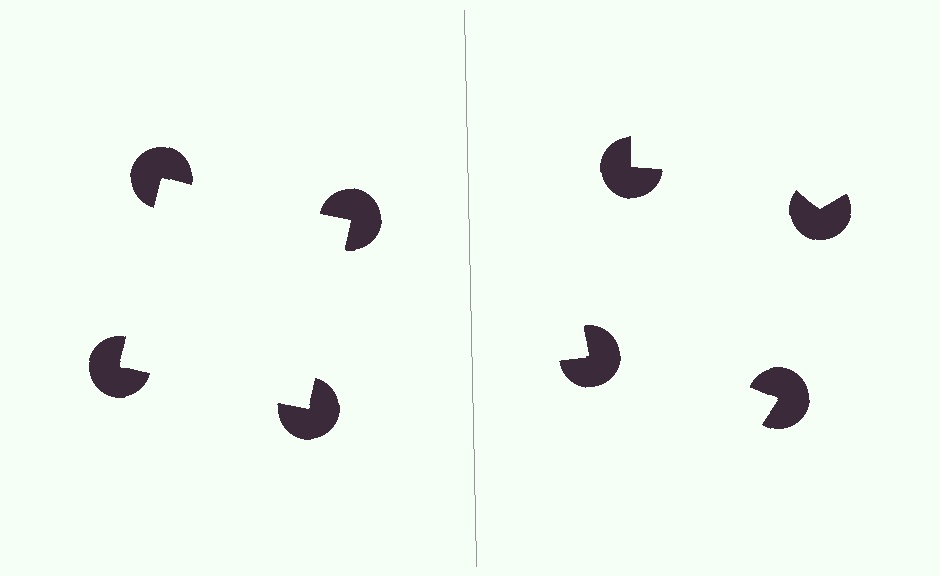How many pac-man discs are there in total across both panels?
8 — 4 on each side.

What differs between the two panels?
The pac-man discs are positioned identically on both sides; only the wedge orientations differ. On the left they align to a square; on the right they are misaligned.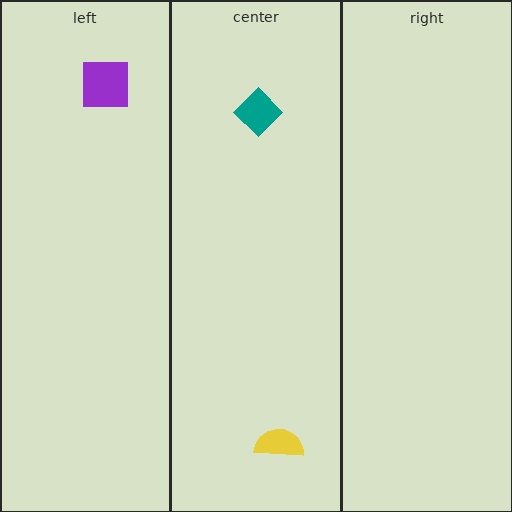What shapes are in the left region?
The purple square.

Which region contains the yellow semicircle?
The center region.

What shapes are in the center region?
The yellow semicircle, the teal diamond.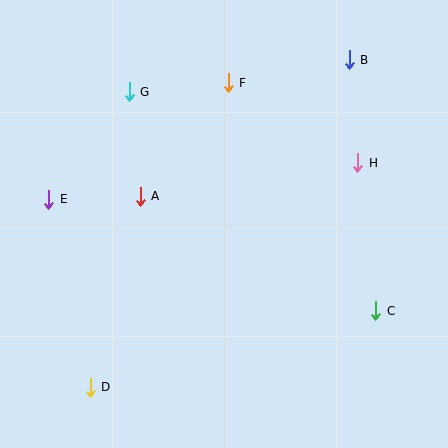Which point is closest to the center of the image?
Point A at (140, 196) is closest to the center.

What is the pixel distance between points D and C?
The distance between D and C is 296 pixels.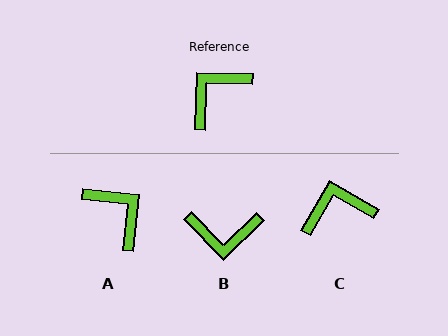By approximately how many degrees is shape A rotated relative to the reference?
Approximately 95 degrees clockwise.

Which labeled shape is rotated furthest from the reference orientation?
B, about 135 degrees away.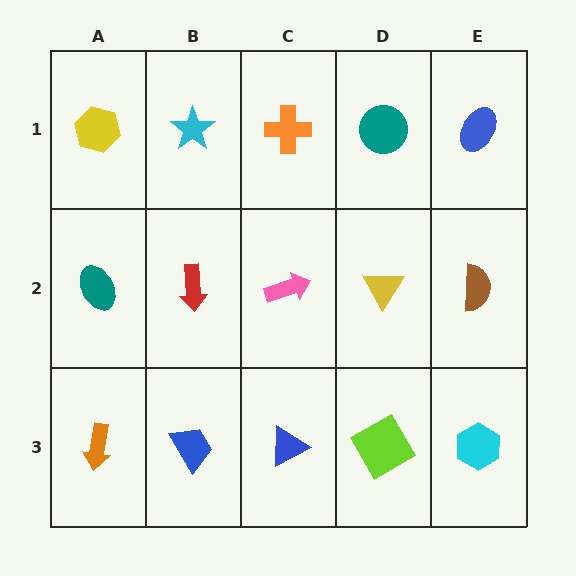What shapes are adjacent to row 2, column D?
A teal circle (row 1, column D), a lime diamond (row 3, column D), a pink arrow (row 2, column C), a brown semicircle (row 2, column E).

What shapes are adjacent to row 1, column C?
A pink arrow (row 2, column C), a cyan star (row 1, column B), a teal circle (row 1, column D).